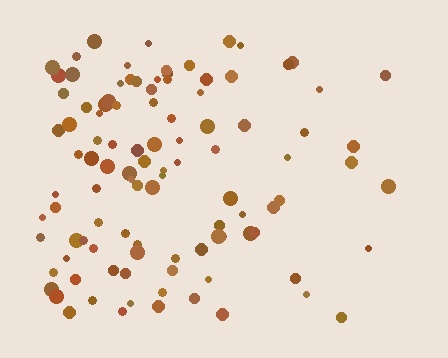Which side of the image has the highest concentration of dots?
The left.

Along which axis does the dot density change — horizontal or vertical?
Horizontal.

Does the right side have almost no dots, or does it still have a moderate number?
Still a moderate number, just noticeably fewer than the left.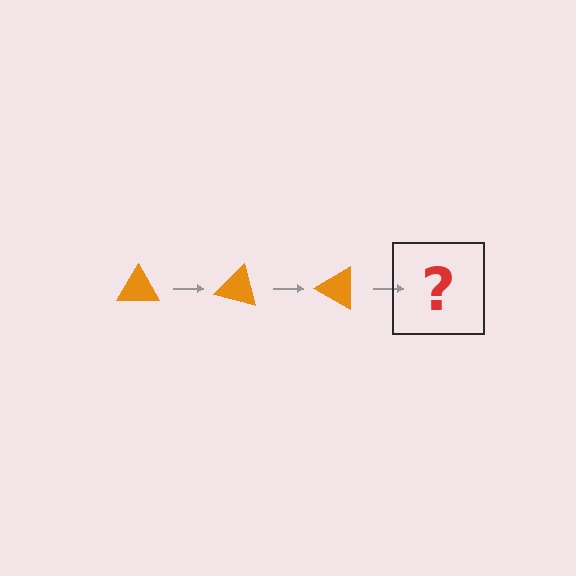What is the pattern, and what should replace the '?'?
The pattern is that the triangle rotates 15 degrees each step. The '?' should be an orange triangle rotated 45 degrees.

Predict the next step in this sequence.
The next step is an orange triangle rotated 45 degrees.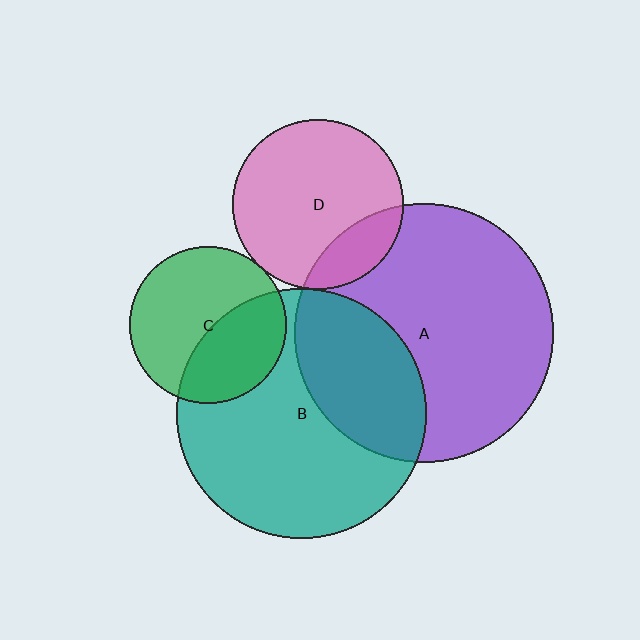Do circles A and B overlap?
Yes.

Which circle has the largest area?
Circle A (purple).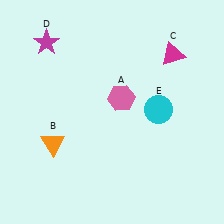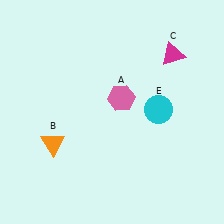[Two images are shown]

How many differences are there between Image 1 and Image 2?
There is 1 difference between the two images.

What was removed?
The magenta star (D) was removed in Image 2.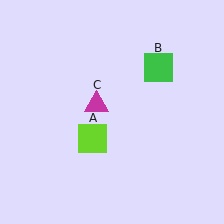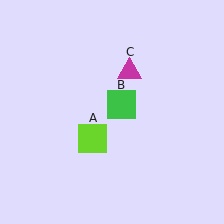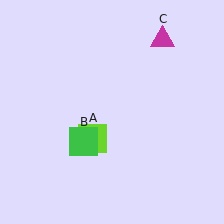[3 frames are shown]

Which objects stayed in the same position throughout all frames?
Lime square (object A) remained stationary.